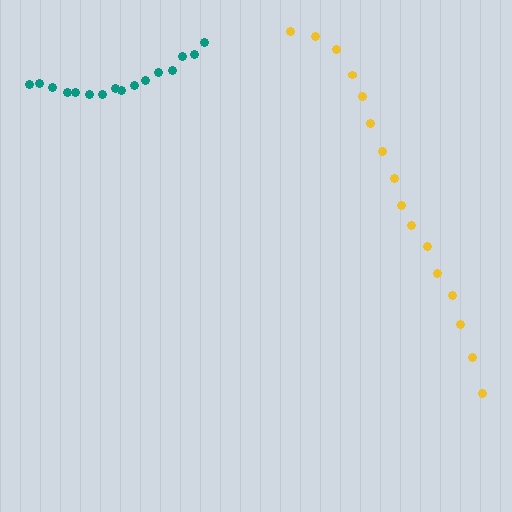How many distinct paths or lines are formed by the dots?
There are 2 distinct paths.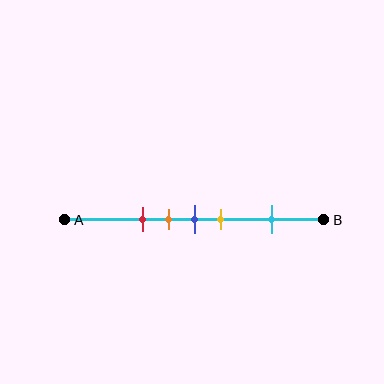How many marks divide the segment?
There are 5 marks dividing the segment.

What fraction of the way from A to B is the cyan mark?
The cyan mark is approximately 80% (0.8) of the way from A to B.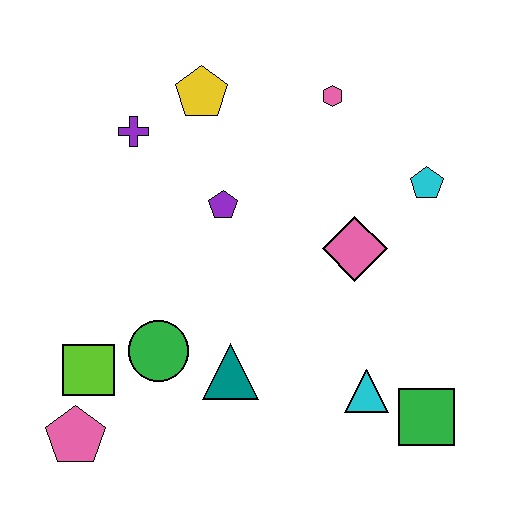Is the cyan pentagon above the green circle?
Yes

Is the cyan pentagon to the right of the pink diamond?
Yes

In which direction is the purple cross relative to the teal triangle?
The purple cross is above the teal triangle.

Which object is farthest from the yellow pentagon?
The green square is farthest from the yellow pentagon.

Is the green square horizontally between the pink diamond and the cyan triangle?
No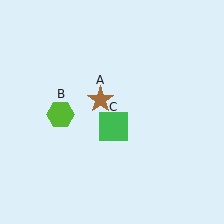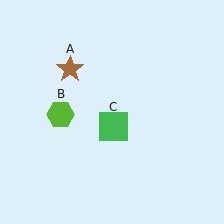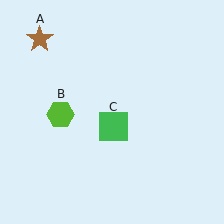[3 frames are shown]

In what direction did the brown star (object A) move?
The brown star (object A) moved up and to the left.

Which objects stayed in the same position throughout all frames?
Lime hexagon (object B) and green square (object C) remained stationary.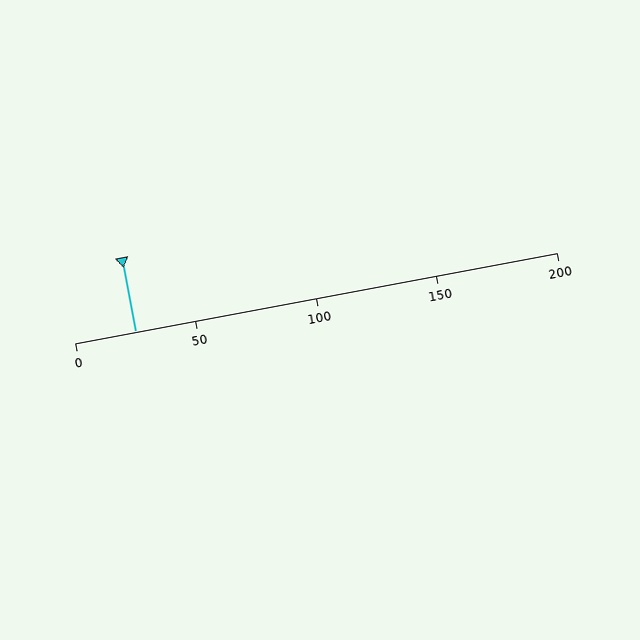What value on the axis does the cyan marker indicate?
The marker indicates approximately 25.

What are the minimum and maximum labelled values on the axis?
The axis runs from 0 to 200.